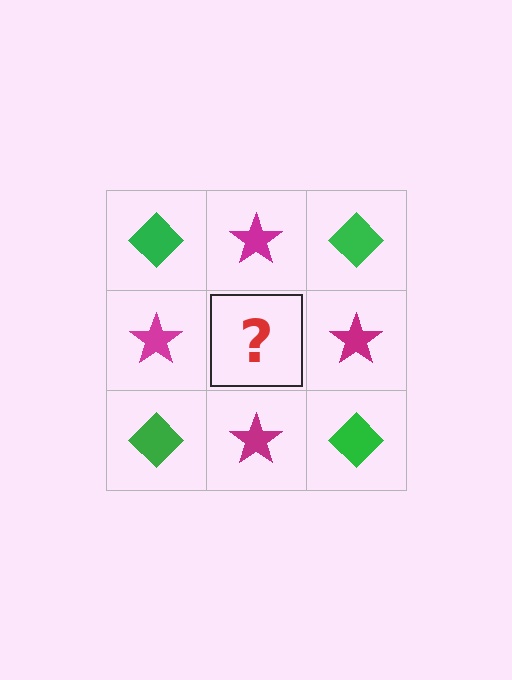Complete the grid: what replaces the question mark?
The question mark should be replaced with a green diamond.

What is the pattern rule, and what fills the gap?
The rule is that it alternates green diamond and magenta star in a checkerboard pattern. The gap should be filled with a green diamond.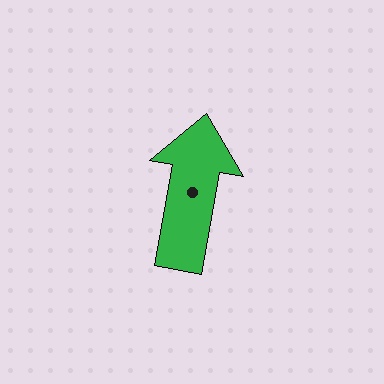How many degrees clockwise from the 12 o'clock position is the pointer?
Approximately 10 degrees.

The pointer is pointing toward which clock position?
Roughly 12 o'clock.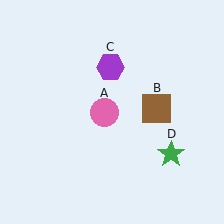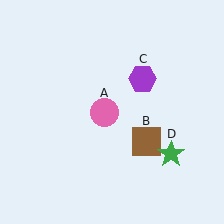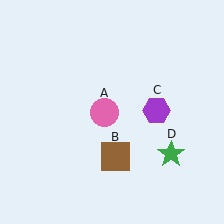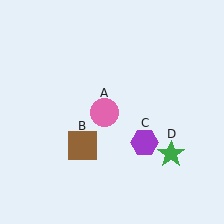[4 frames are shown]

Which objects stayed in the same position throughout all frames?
Pink circle (object A) and green star (object D) remained stationary.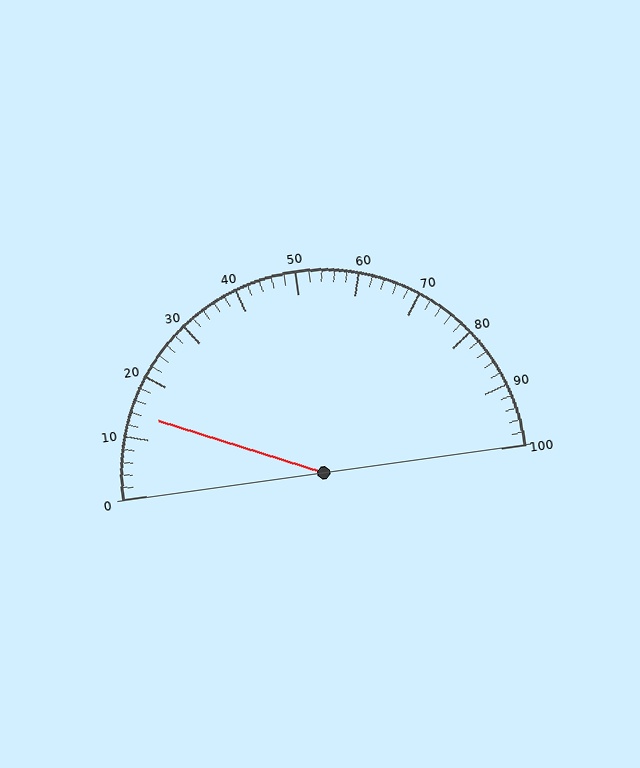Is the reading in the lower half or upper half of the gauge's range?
The reading is in the lower half of the range (0 to 100).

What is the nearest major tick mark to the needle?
The nearest major tick mark is 10.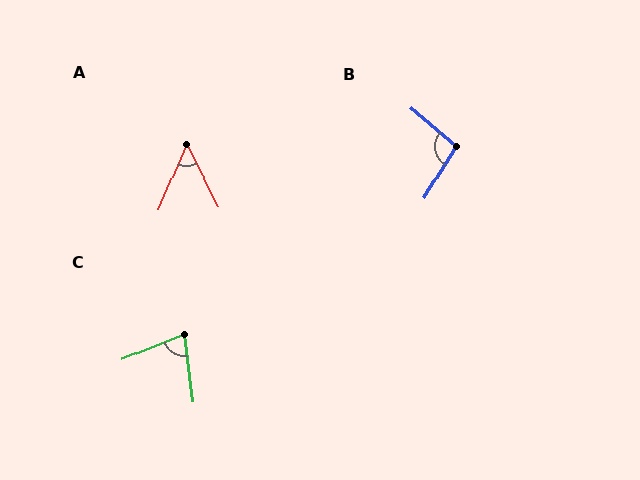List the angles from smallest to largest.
A (50°), C (75°), B (99°).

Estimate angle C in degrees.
Approximately 75 degrees.